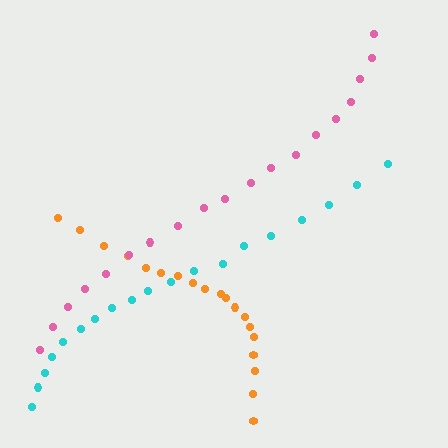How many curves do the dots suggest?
There are 3 distinct paths.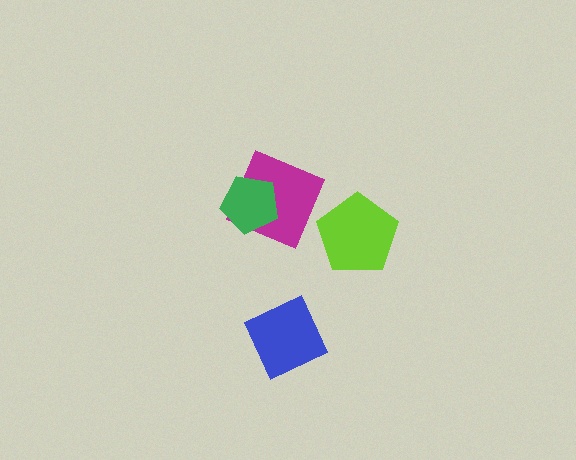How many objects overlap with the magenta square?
1 object overlaps with the magenta square.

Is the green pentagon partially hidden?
No, no other shape covers it.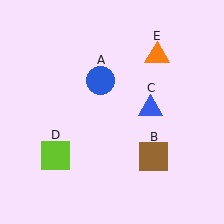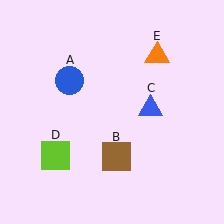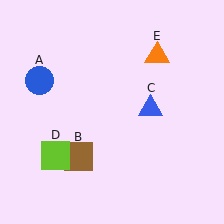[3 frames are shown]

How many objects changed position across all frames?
2 objects changed position: blue circle (object A), brown square (object B).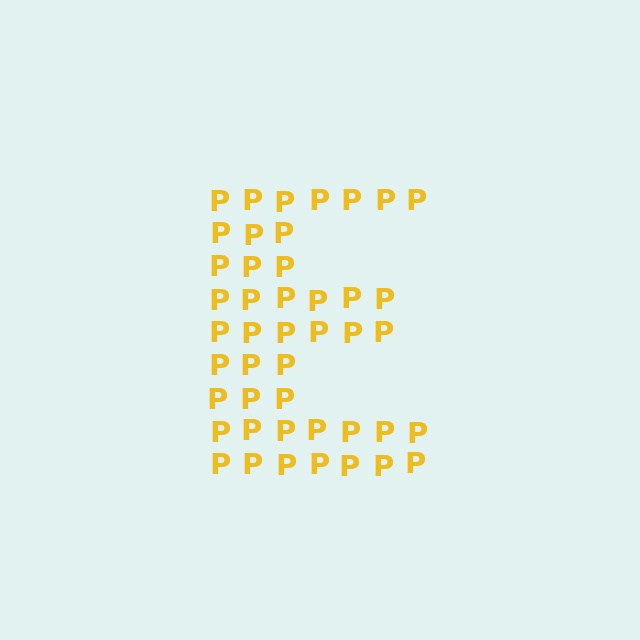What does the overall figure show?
The overall figure shows the letter E.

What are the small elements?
The small elements are letter P's.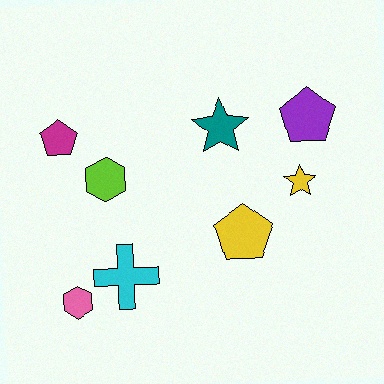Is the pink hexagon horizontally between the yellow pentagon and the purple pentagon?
No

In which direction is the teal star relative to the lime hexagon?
The teal star is to the right of the lime hexagon.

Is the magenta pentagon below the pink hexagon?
No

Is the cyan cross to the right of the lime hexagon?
Yes